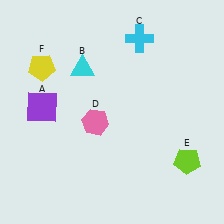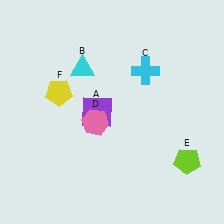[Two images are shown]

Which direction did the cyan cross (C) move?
The cyan cross (C) moved down.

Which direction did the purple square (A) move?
The purple square (A) moved right.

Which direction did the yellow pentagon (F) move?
The yellow pentagon (F) moved down.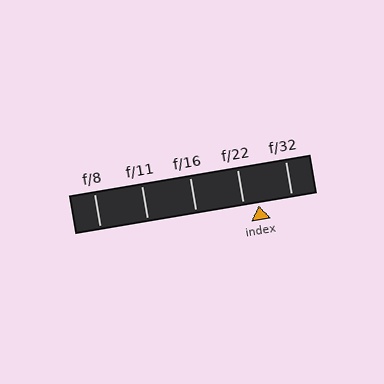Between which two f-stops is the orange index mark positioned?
The index mark is between f/22 and f/32.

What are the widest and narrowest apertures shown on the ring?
The widest aperture shown is f/8 and the narrowest is f/32.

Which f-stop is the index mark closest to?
The index mark is closest to f/22.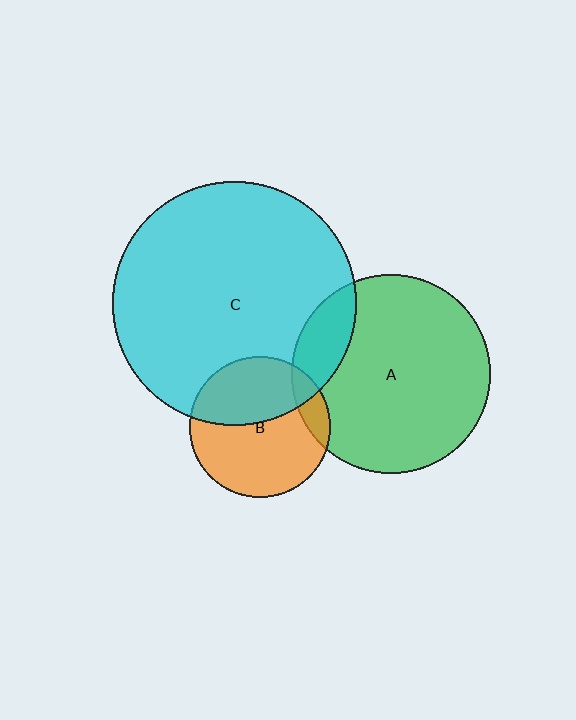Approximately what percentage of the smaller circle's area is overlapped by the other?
Approximately 10%.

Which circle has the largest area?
Circle C (cyan).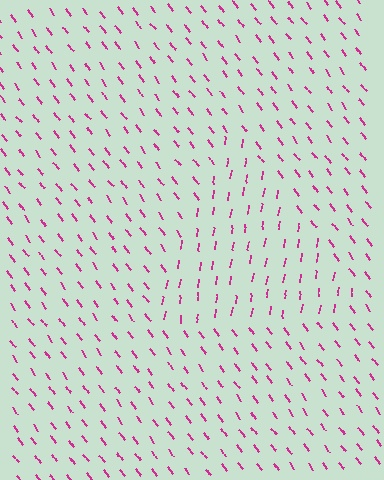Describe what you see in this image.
The image is filled with small magenta line segments. A triangle region in the image has lines oriented differently from the surrounding lines, creating a visible texture boundary.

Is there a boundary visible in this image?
Yes, there is a texture boundary formed by a change in line orientation.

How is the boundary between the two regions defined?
The boundary is defined purely by a change in line orientation (approximately 45 degrees difference). All lines are the same color and thickness.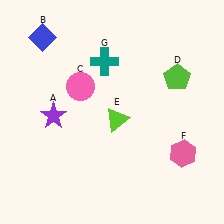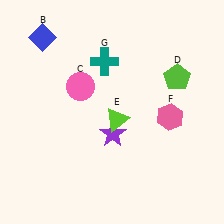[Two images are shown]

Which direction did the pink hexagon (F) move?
The pink hexagon (F) moved up.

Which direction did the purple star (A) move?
The purple star (A) moved right.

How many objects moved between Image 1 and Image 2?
2 objects moved between the two images.